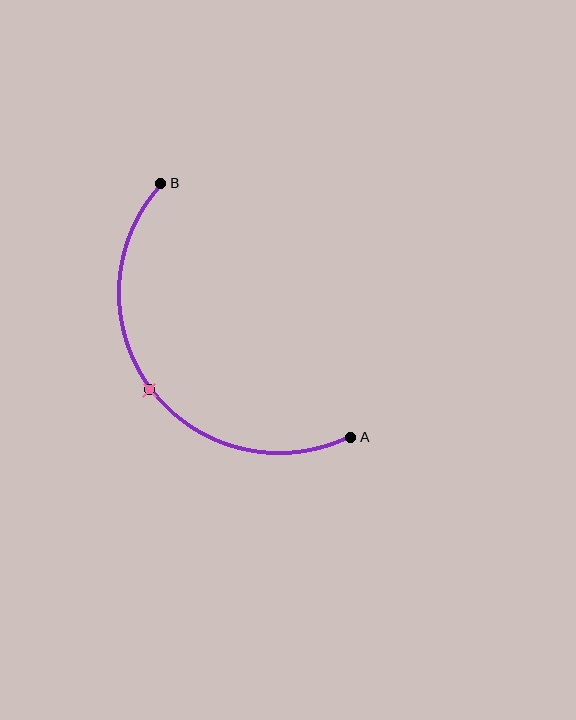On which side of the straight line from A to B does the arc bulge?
The arc bulges below and to the left of the straight line connecting A and B.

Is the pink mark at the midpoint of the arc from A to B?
Yes. The pink mark lies on the arc at equal arc-length from both A and B — it is the arc midpoint.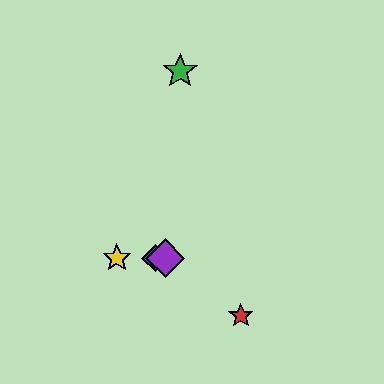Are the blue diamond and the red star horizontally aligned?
No, the blue diamond is at y≈258 and the red star is at y≈316.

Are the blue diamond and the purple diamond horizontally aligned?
Yes, both are at y≈258.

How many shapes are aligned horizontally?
3 shapes (the blue diamond, the yellow star, the purple diamond) are aligned horizontally.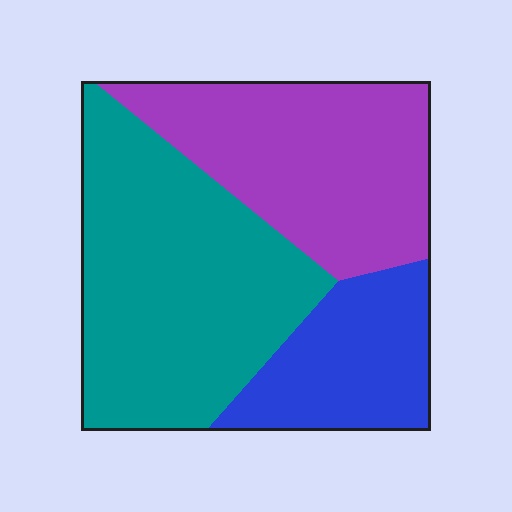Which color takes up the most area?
Teal, at roughly 45%.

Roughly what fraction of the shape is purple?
Purple covers roughly 35% of the shape.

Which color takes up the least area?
Blue, at roughly 20%.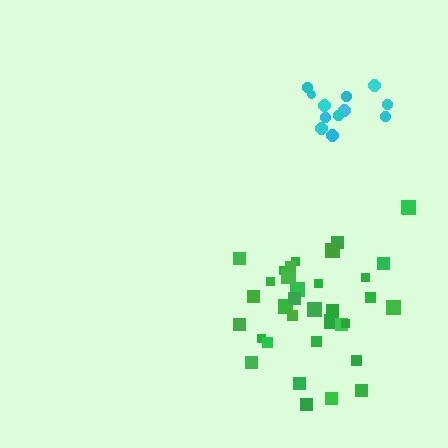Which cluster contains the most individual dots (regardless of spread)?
Green (34).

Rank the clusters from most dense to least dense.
green, cyan.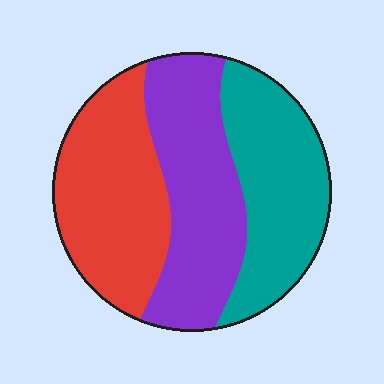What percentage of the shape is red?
Red takes up about one third (1/3) of the shape.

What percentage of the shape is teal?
Teal covers about 30% of the shape.